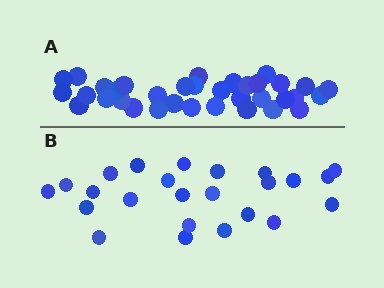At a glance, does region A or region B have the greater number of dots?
Region A (the top region) has more dots.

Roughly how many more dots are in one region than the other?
Region A has roughly 12 or so more dots than region B.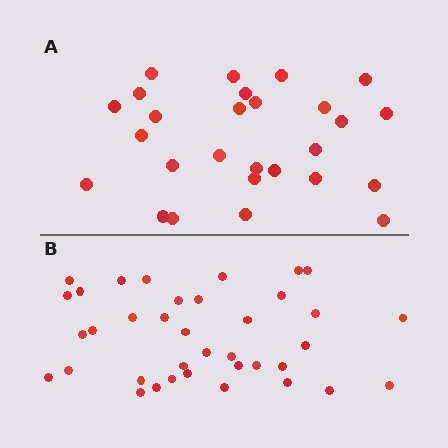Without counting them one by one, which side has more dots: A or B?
Region B (the bottom region) has more dots.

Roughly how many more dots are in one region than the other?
Region B has roughly 10 or so more dots than region A.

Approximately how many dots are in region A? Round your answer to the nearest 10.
About 30 dots. (The exact count is 27, which rounds to 30.)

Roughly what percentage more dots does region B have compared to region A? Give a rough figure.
About 35% more.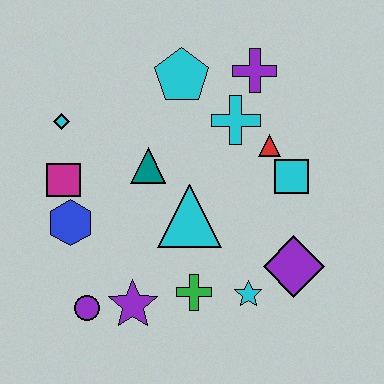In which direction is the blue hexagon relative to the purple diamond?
The blue hexagon is to the left of the purple diamond.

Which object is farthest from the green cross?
The purple cross is farthest from the green cross.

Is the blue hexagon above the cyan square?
No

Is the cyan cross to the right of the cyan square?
No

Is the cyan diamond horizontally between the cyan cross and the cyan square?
No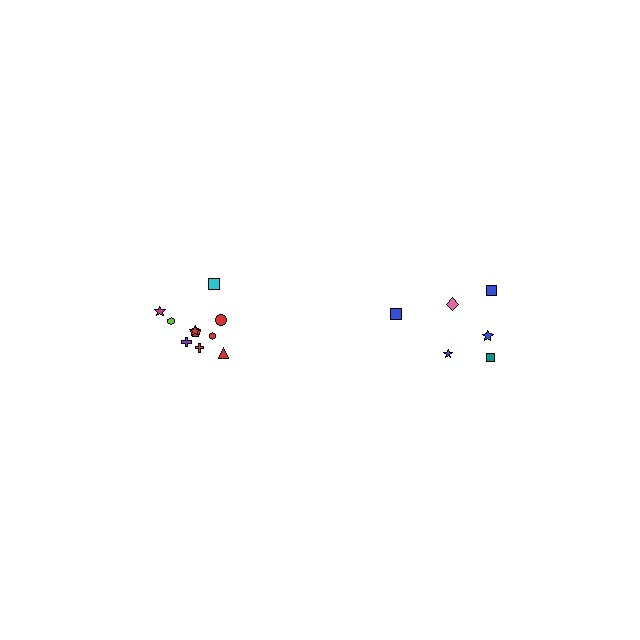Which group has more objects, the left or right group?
The left group.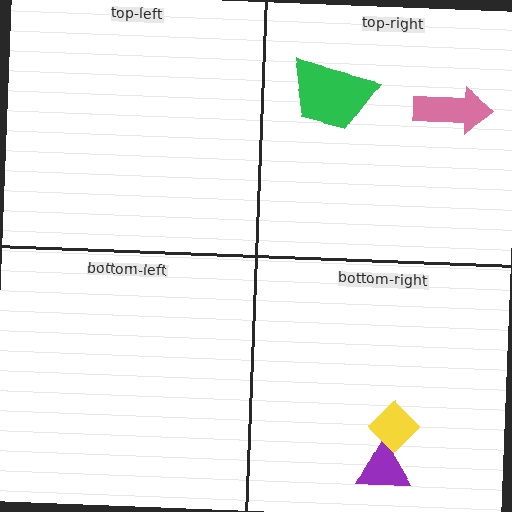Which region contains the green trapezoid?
The top-right region.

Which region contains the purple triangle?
The bottom-right region.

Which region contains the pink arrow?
The top-right region.